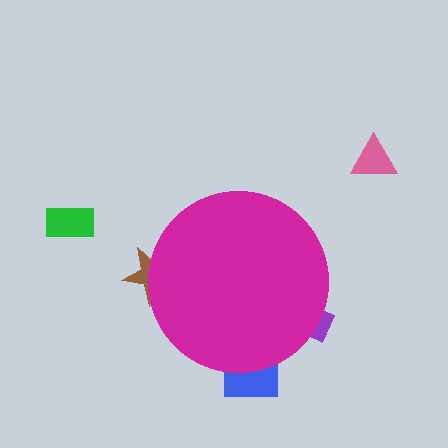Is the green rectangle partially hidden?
No, the green rectangle is fully visible.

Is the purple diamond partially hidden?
Yes, the purple diamond is partially hidden behind the magenta circle.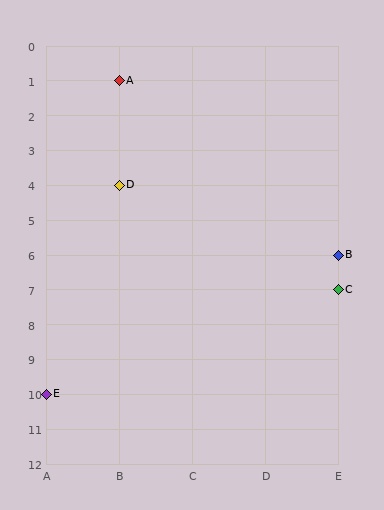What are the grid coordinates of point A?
Point A is at grid coordinates (B, 1).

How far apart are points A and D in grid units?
Points A and D are 3 rows apart.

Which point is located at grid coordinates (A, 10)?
Point E is at (A, 10).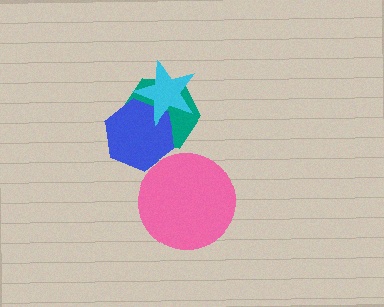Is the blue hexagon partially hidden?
Yes, it is partially covered by another shape.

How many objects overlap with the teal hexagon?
2 objects overlap with the teal hexagon.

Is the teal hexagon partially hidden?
Yes, it is partially covered by another shape.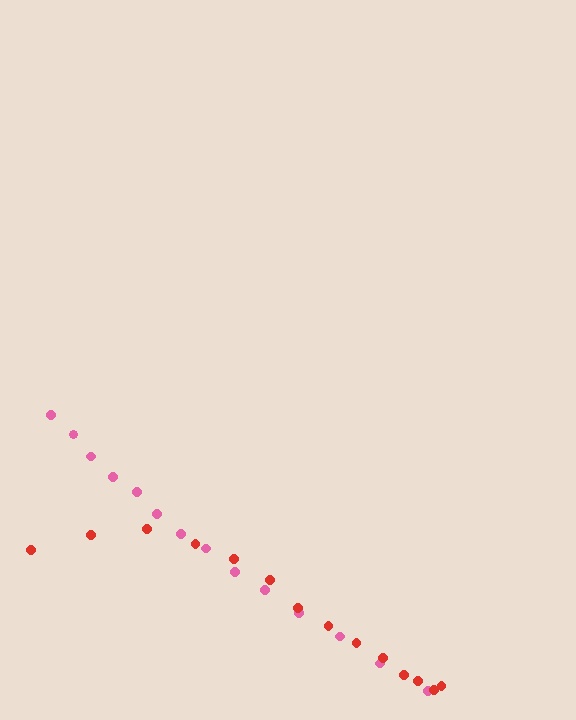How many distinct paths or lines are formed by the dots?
There are 2 distinct paths.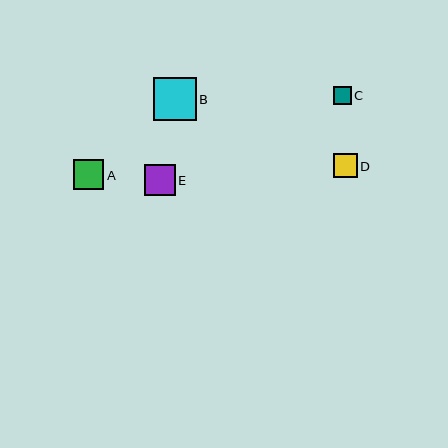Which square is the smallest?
Square C is the smallest with a size of approximately 18 pixels.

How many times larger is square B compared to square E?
Square B is approximately 1.4 times the size of square E.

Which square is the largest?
Square B is the largest with a size of approximately 43 pixels.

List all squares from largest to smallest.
From largest to smallest: B, E, A, D, C.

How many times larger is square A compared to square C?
Square A is approximately 1.7 times the size of square C.